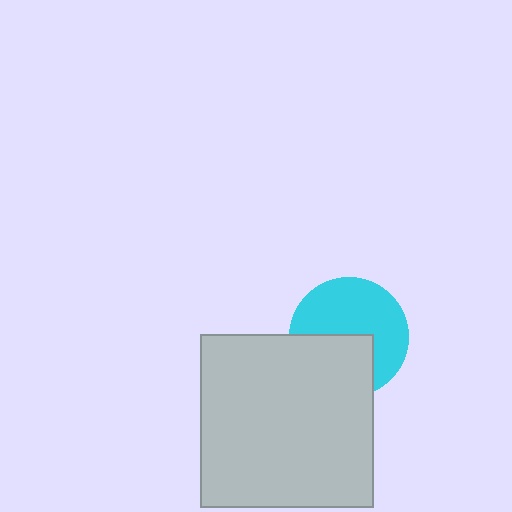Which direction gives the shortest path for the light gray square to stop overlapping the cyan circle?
Moving down gives the shortest separation.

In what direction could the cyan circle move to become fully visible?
The cyan circle could move up. That would shift it out from behind the light gray square entirely.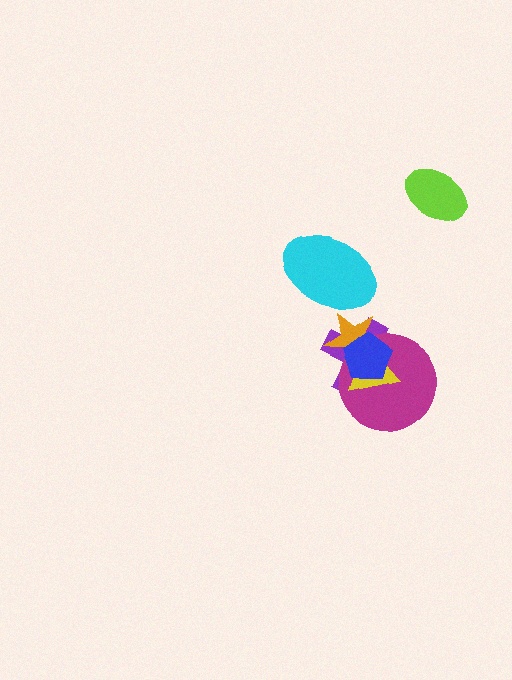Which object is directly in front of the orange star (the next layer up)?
The magenta circle is directly in front of the orange star.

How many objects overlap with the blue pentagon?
4 objects overlap with the blue pentagon.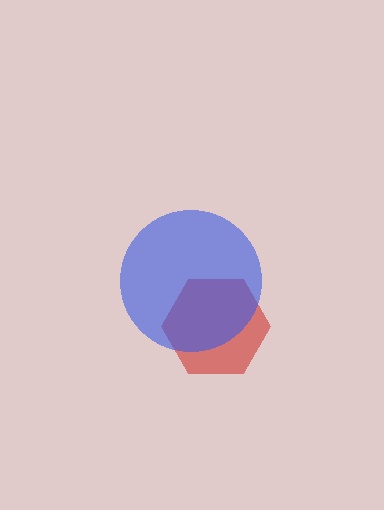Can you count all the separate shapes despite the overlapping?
Yes, there are 2 separate shapes.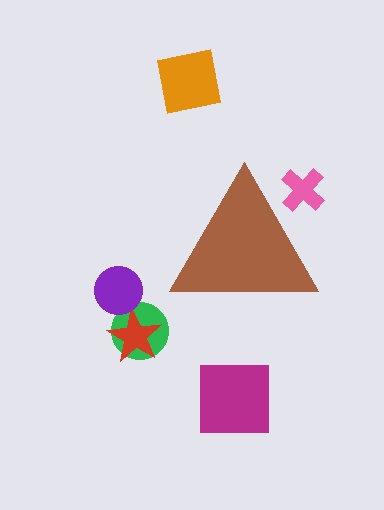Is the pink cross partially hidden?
Yes, the pink cross is partially hidden behind the brown triangle.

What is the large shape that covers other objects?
A brown triangle.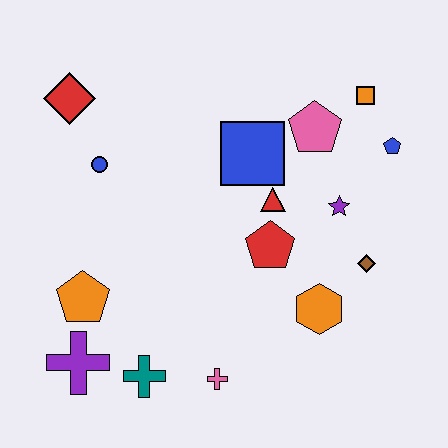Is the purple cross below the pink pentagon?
Yes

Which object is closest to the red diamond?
The blue circle is closest to the red diamond.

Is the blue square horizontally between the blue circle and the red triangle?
Yes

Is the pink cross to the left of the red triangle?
Yes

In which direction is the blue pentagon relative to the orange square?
The blue pentagon is below the orange square.